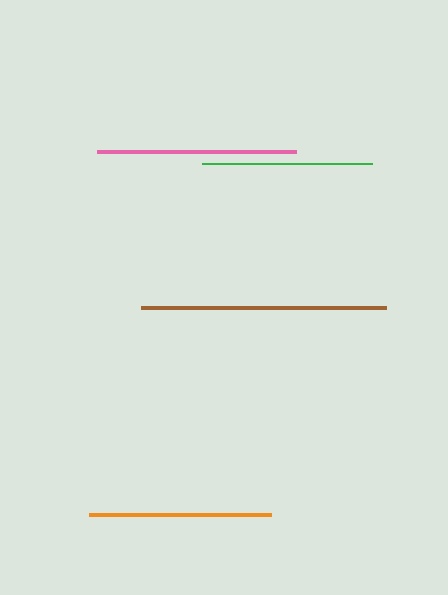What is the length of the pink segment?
The pink segment is approximately 199 pixels long.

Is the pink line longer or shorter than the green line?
The pink line is longer than the green line.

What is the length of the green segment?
The green segment is approximately 170 pixels long.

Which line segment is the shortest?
The green line is the shortest at approximately 170 pixels.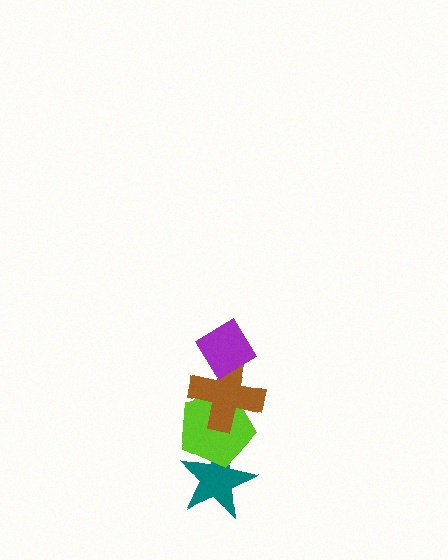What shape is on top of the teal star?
The lime pentagon is on top of the teal star.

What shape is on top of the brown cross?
The purple diamond is on top of the brown cross.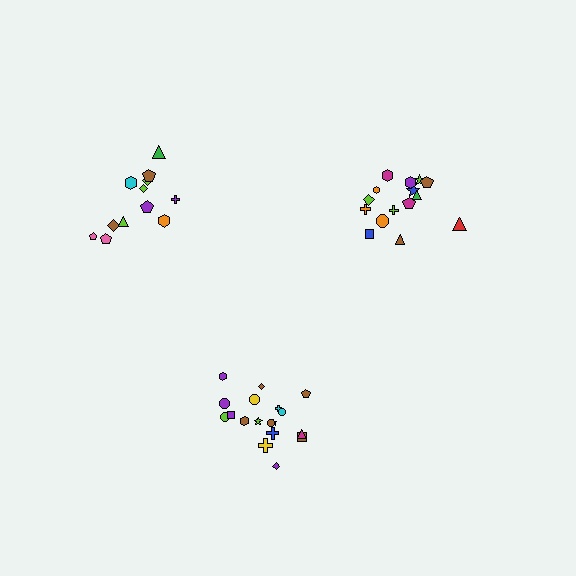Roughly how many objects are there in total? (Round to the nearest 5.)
Roughly 45 objects in total.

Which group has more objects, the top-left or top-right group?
The top-right group.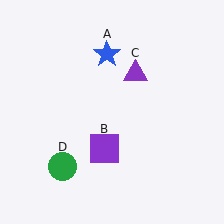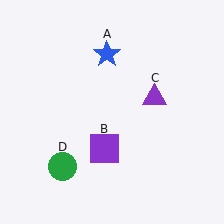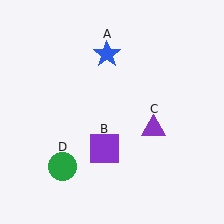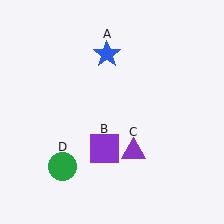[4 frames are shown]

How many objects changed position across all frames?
1 object changed position: purple triangle (object C).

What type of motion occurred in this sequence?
The purple triangle (object C) rotated clockwise around the center of the scene.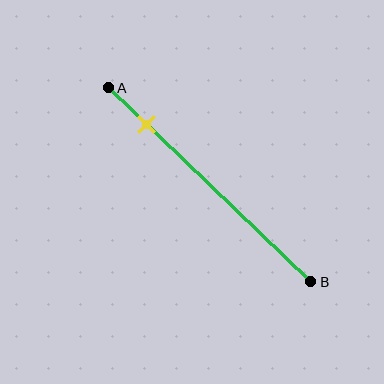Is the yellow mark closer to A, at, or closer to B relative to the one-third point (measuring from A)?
The yellow mark is closer to point A than the one-third point of segment AB.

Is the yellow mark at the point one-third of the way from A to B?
No, the mark is at about 20% from A, not at the 33% one-third point.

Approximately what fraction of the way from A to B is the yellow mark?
The yellow mark is approximately 20% of the way from A to B.